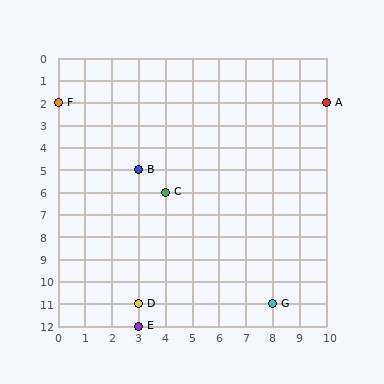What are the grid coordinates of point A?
Point A is at grid coordinates (10, 2).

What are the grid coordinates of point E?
Point E is at grid coordinates (3, 12).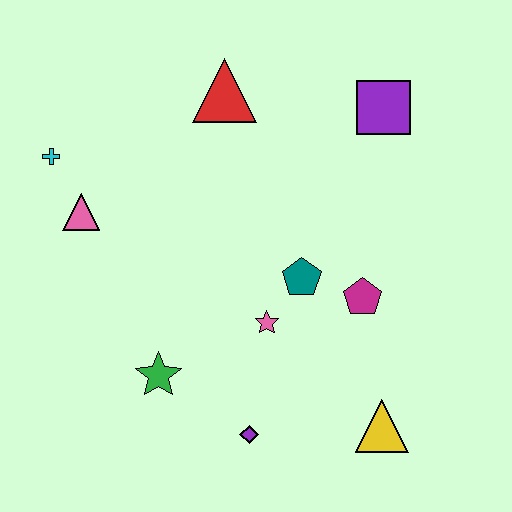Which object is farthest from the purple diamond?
The purple square is farthest from the purple diamond.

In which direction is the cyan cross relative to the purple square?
The cyan cross is to the left of the purple square.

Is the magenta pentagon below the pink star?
No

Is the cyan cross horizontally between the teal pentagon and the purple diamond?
No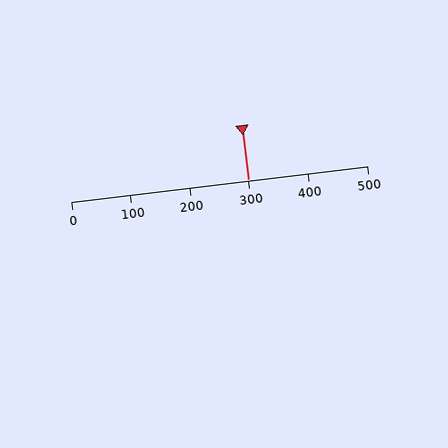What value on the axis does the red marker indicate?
The marker indicates approximately 300.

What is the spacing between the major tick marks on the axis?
The major ticks are spaced 100 apart.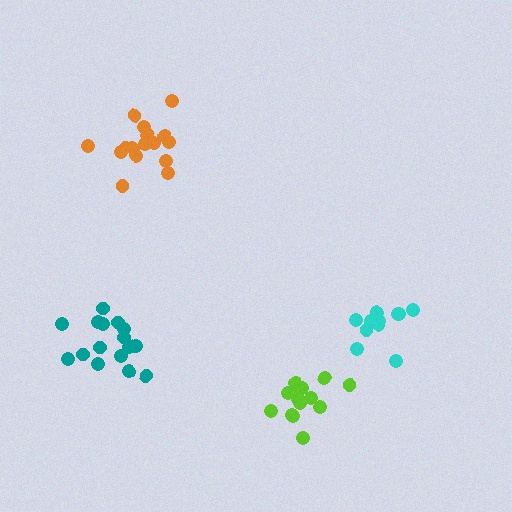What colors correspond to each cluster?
The clusters are colored: lime, teal, cyan, orange.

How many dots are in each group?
Group 1: 14 dots, Group 2: 16 dots, Group 3: 11 dots, Group 4: 16 dots (57 total).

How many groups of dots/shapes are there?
There are 4 groups.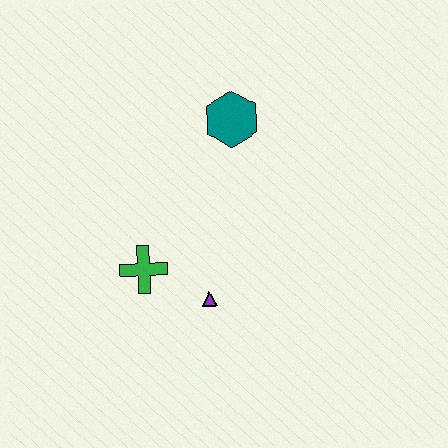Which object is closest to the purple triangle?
The green cross is closest to the purple triangle.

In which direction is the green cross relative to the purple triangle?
The green cross is to the left of the purple triangle.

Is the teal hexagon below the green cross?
No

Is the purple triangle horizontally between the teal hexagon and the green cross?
Yes